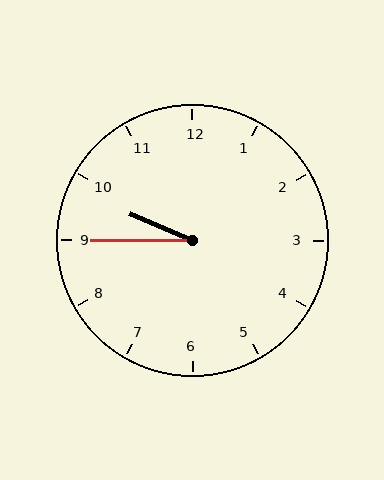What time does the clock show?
9:45.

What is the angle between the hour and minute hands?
Approximately 22 degrees.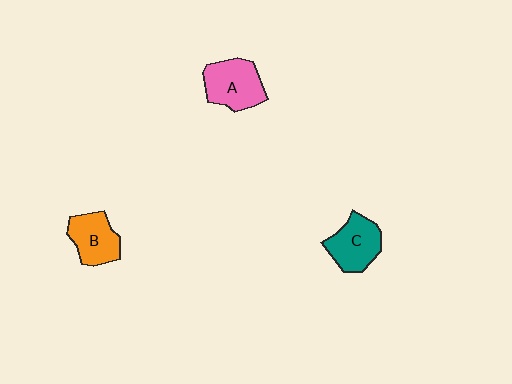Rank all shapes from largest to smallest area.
From largest to smallest: A (pink), C (teal), B (orange).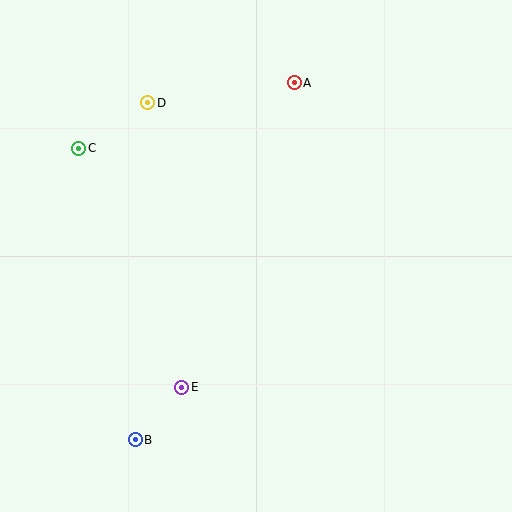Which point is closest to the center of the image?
Point E at (182, 387) is closest to the center.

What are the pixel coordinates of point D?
Point D is at (148, 103).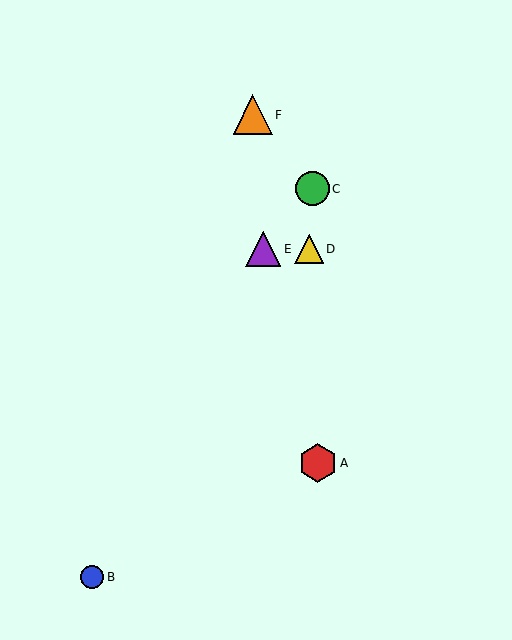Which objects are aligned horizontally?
Objects D, E are aligned horizontally.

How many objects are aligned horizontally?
2 objects (D, E) are aligned horizontally.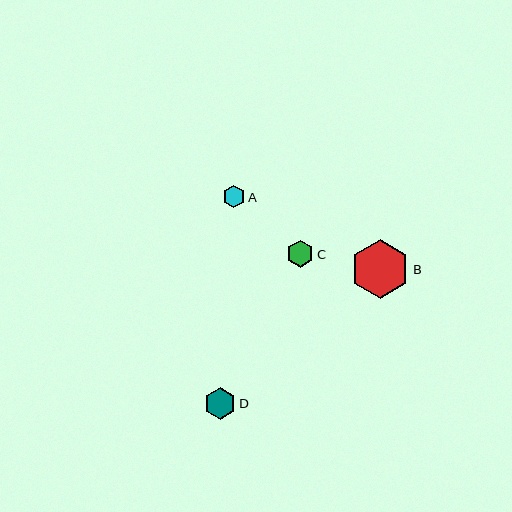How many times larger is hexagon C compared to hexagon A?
Hexagon C is approximately 1.2 times the size of hexagon A.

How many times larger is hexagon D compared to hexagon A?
Hexagon D is approximately 1.4 times the size of hexagon A.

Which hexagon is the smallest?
Hexagon A is the smallest with a size of approximately 23 pixels.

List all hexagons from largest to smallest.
From largest to smallest: B, D, C, A.